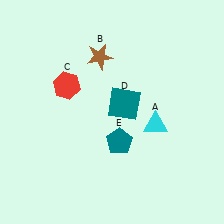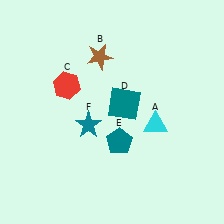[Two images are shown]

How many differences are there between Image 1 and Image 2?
There is 1 difference between the two images.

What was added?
A teal star (F) was added in Image 2.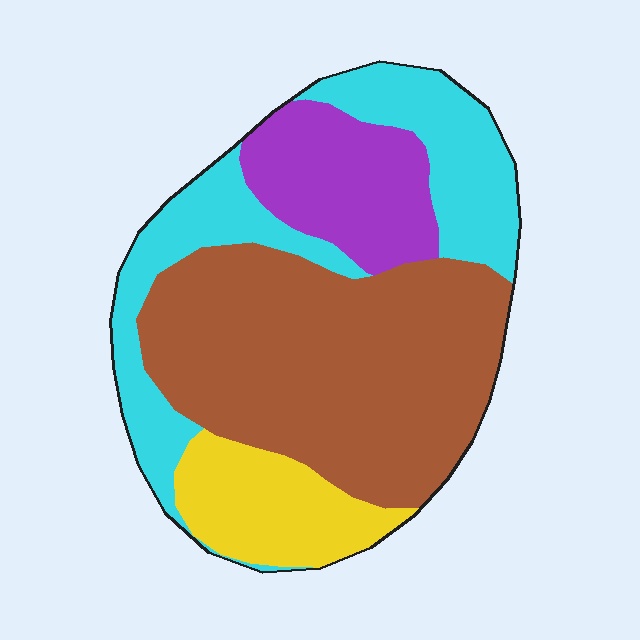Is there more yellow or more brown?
Brown.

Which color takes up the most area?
Brown, at roughly 45%.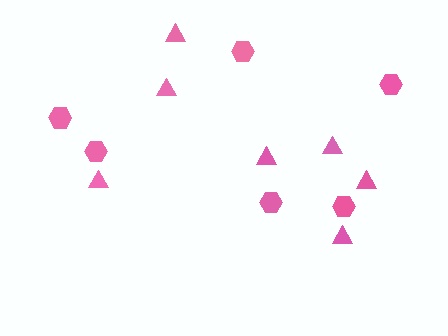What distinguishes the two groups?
There are 2 groups: one group of hexagons (6) and one group of triangles (7).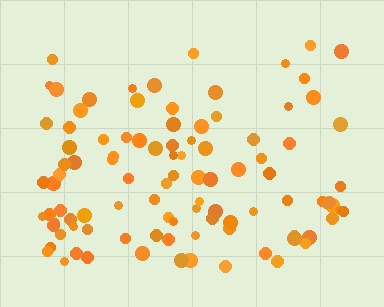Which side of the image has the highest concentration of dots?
The bottom.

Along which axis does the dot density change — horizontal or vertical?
Vertical.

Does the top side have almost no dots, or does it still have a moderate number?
Still a moderate number, just noticeably fewer than the bottom.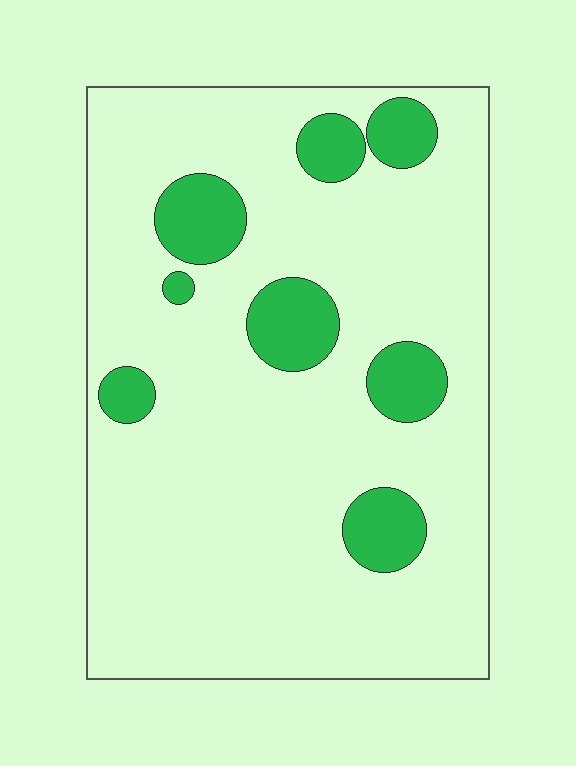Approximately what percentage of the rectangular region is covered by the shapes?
Approximately 15%.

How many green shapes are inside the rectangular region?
8.